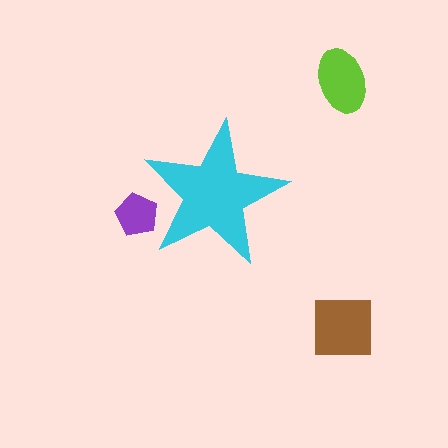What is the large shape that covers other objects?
A cyan star.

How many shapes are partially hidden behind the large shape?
1 shape is partially hidden.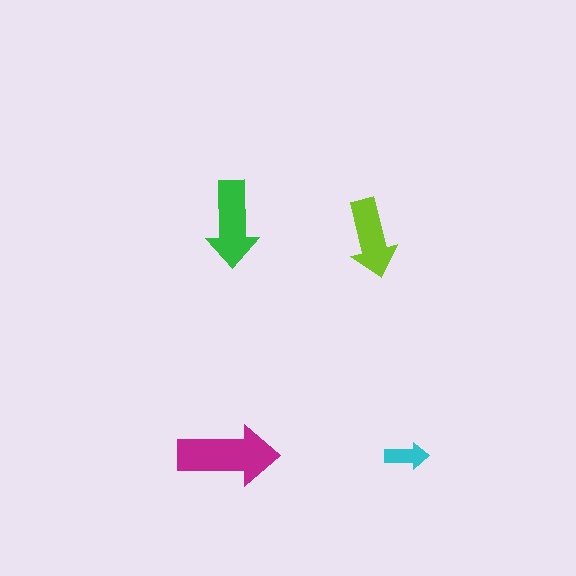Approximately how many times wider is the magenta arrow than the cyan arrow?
About 2.5 times wider.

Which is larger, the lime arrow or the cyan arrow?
The lime one.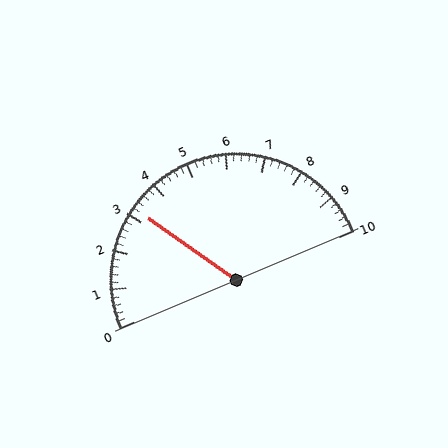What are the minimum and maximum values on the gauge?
The gauge ranges from 0 to 10.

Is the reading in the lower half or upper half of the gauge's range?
The reading is in the lower half of the range (0 to 10).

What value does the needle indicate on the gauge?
The needle indicates approximately 3.2.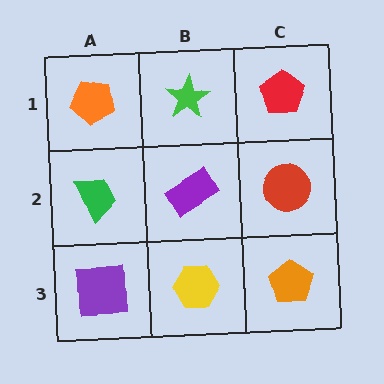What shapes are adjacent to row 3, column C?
A red circle (row 2, column C), a yellow hexagon (row 3, column B).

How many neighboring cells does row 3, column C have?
2.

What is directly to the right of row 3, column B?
An orange pentagon.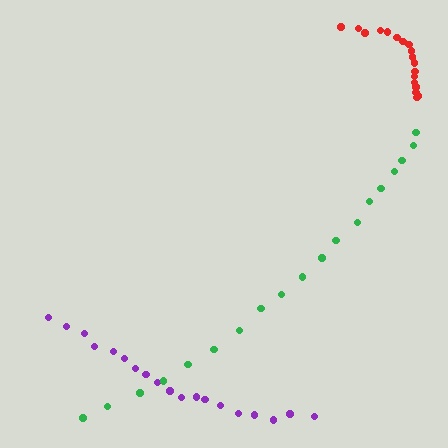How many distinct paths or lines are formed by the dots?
There are 3 distinct paths.